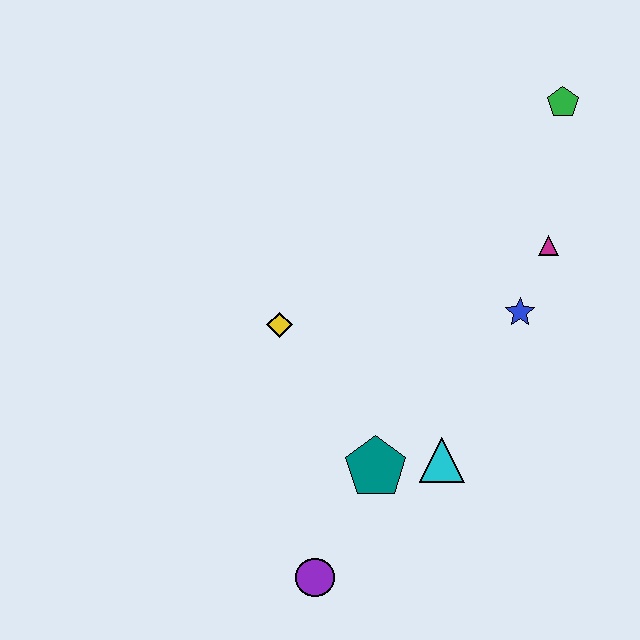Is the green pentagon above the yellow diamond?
Yes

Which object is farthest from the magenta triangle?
The purple circle is farthest from the magenta triangle.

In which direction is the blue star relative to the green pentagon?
The blue star is below the green pentagon.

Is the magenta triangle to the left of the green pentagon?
Yes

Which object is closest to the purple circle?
The teal pentagon is closest to the purple circle.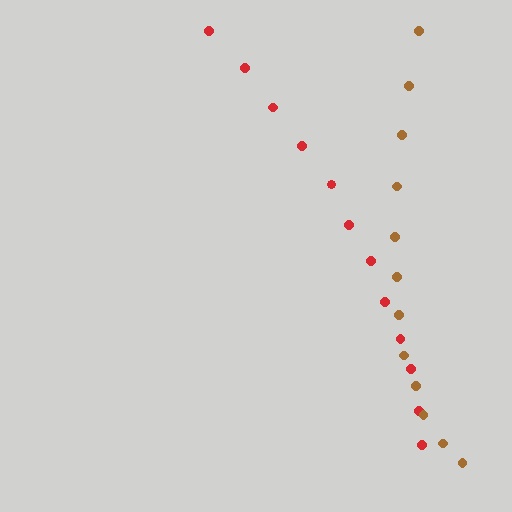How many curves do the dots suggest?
There are 2 distinct paths.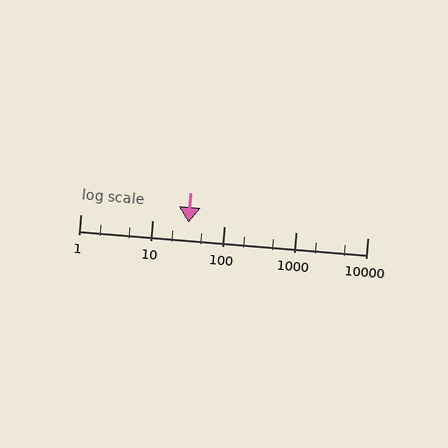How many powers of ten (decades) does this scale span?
The scale spans 4 decades, from 1 to 10000.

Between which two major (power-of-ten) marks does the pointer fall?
The pointer is between 10 and 100.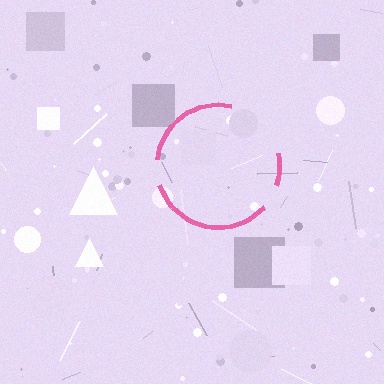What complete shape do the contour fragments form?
The contour fragments form a circle.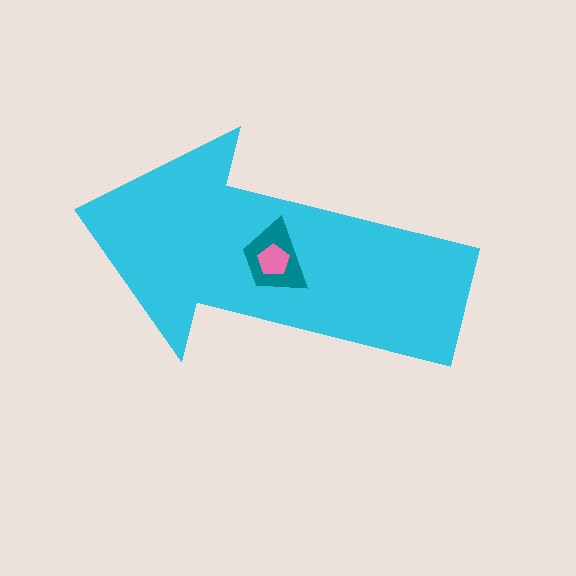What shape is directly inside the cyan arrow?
The teal trapezoid.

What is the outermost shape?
The cyan arrow.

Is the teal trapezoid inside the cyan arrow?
Yes.